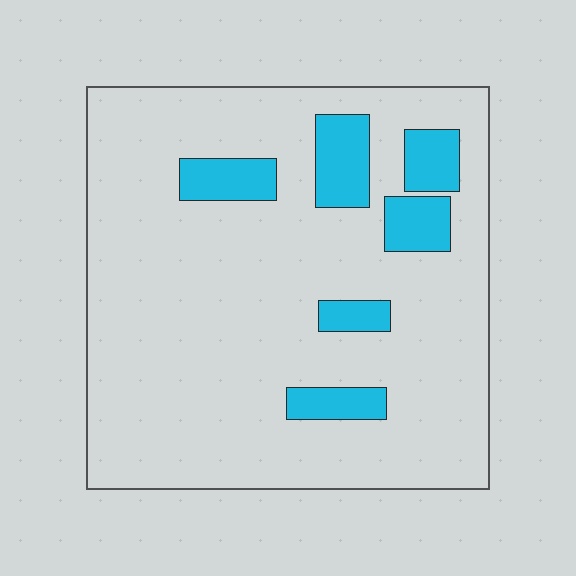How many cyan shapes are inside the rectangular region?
6.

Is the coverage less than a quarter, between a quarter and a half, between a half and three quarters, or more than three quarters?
Less than a quarter.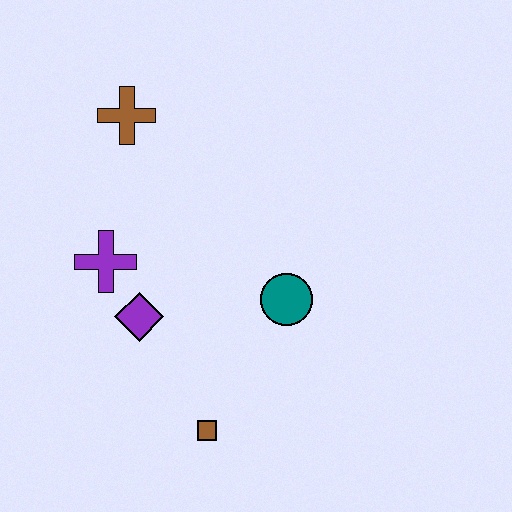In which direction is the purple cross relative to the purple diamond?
The purple cross is above the purple diamond.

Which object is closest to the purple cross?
The purple diamond is closest to the purple cross.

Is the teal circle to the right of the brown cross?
Yes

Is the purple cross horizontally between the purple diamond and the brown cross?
No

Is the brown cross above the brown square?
Yes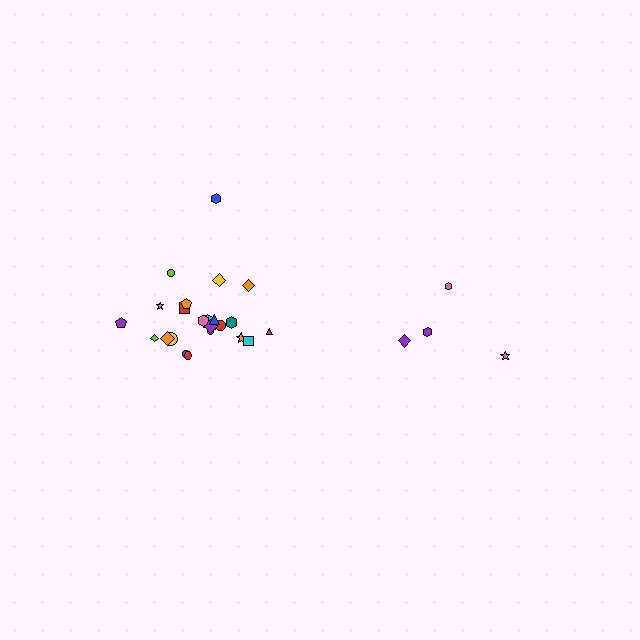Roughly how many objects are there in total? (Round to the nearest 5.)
Roughly 30 objects in total.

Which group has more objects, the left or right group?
The left group.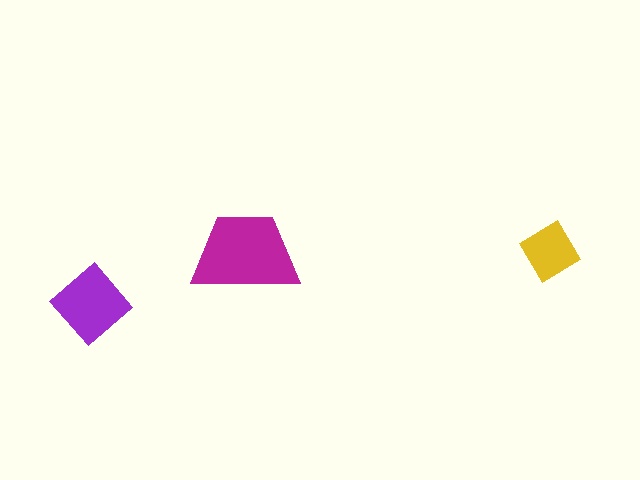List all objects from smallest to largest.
The yellow diamond, the purple diamond, the magenta trapezoid.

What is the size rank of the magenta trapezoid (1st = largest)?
1st.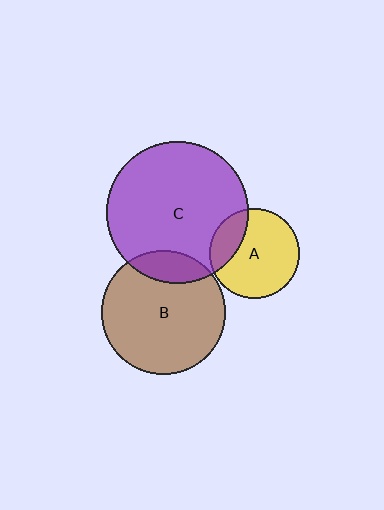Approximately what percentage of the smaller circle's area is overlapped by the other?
Approximately 15%.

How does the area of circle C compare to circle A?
Approximately 2.5 times.